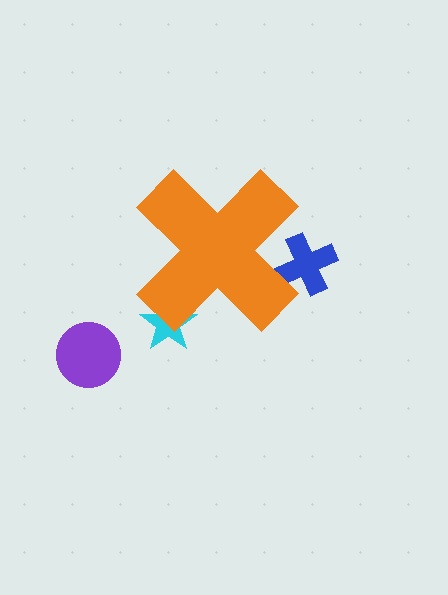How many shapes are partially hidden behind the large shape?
2 shapes are partially hidden.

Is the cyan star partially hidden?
Yes, the cyan star is partially hidden behind the orange cross.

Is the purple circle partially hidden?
No, the purple circle is fully visible.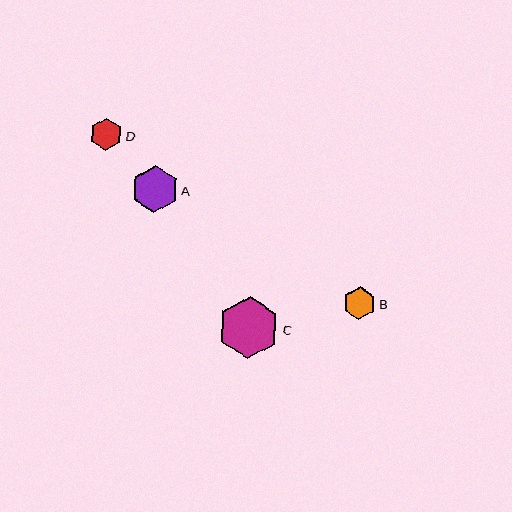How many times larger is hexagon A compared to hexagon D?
Hexagon A is approximately 1.5 times the size of hexagon D.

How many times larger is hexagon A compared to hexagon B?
Hexagon A is approximately 1.4 times the size of hexagon B.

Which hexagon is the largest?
Hexagon C is the largest with a size of approximately 62 pixels.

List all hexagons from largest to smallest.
From largest to smallest: C, A, B, D.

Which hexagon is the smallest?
Hexagon D is the smallest with a size of approximately 32 pixels.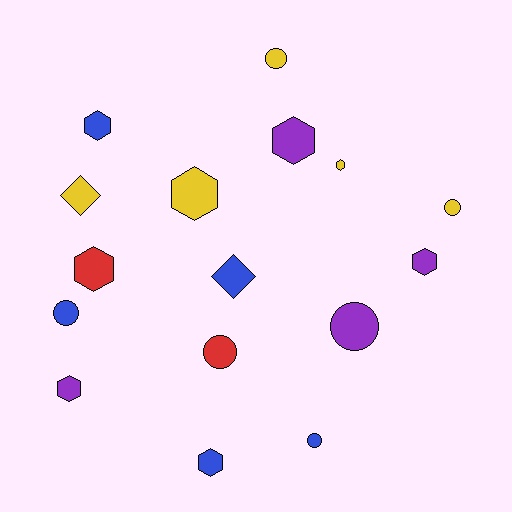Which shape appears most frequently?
Hexagon, with 8 objects.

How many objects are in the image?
There are 16 objects.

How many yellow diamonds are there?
There is 1 yellow diamond.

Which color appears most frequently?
Blue, with 5 objects.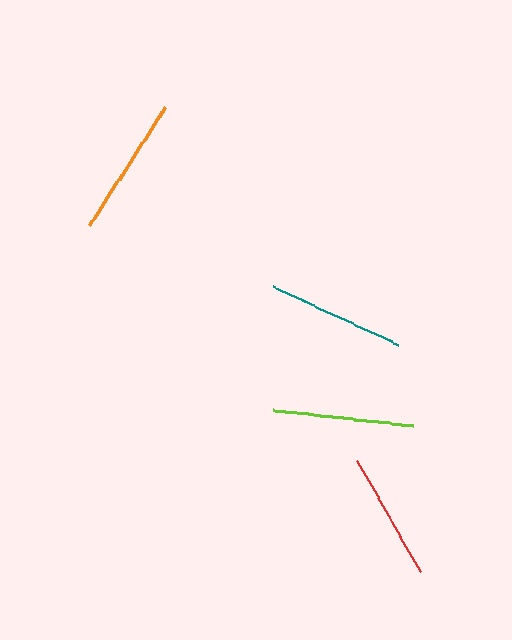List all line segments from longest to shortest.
From longest to shortest: lime, orange, teal, red.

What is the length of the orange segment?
The orange segment is approximately 141 pixels long.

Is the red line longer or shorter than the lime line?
The lime line is longer than the red line.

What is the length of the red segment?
The red segment is approximately 128 pixels long.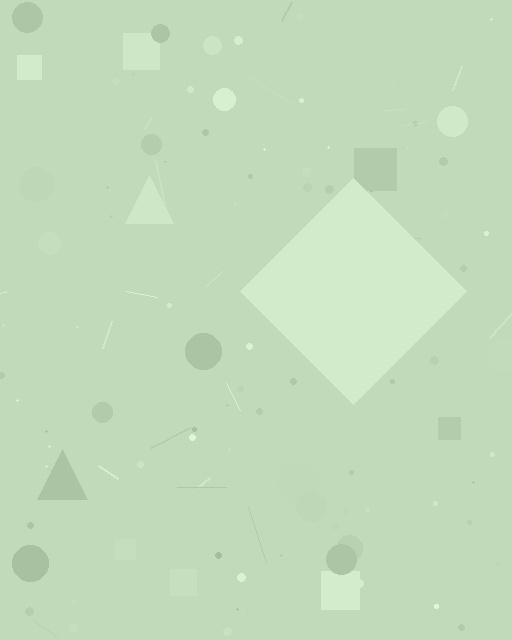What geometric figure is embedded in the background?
A diamond is embedded in the background.